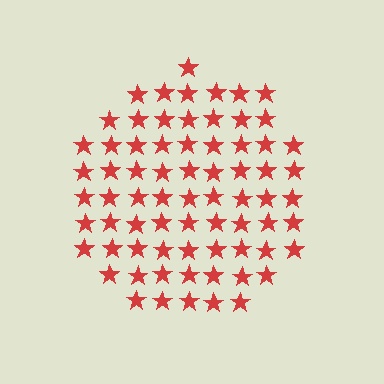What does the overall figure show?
The overall figure shows a circle.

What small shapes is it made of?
It is made of small stars.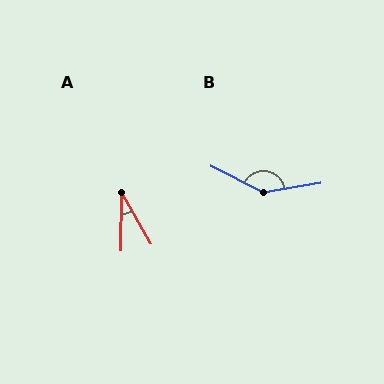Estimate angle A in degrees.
Approximately 30 degrees.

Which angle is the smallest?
A, at approximately 30 degrees.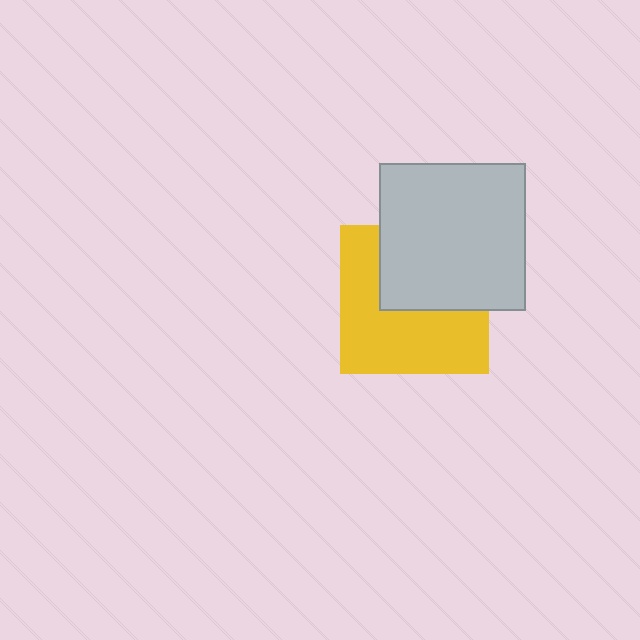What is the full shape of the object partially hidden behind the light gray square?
The partially hidden object is a yellow square.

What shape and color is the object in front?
The object in front is a light gray square.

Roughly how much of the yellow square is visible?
About half of it is visible (roughly 57%).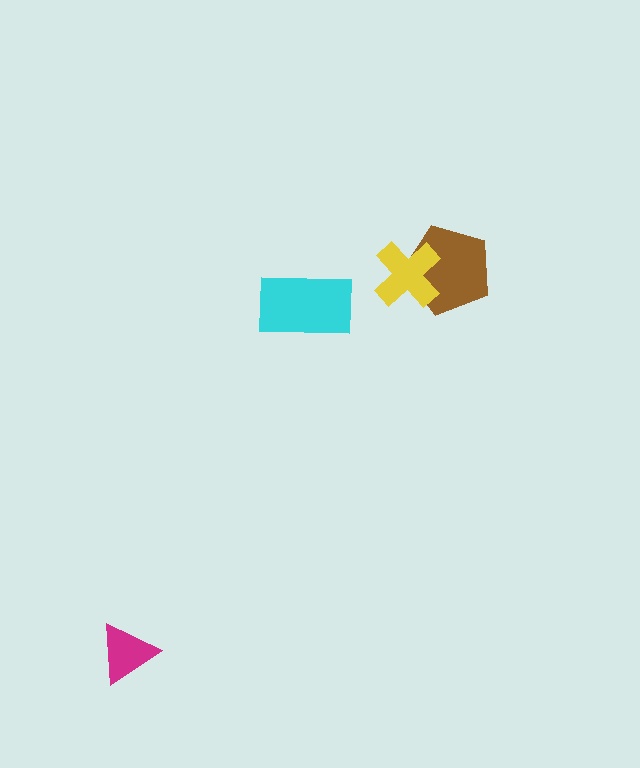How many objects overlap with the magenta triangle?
0 objects overlap with the magenta triangle.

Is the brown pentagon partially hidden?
Yes, it is partially covered by another shape.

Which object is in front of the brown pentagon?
The yellow cross is in front of the brown pentagon.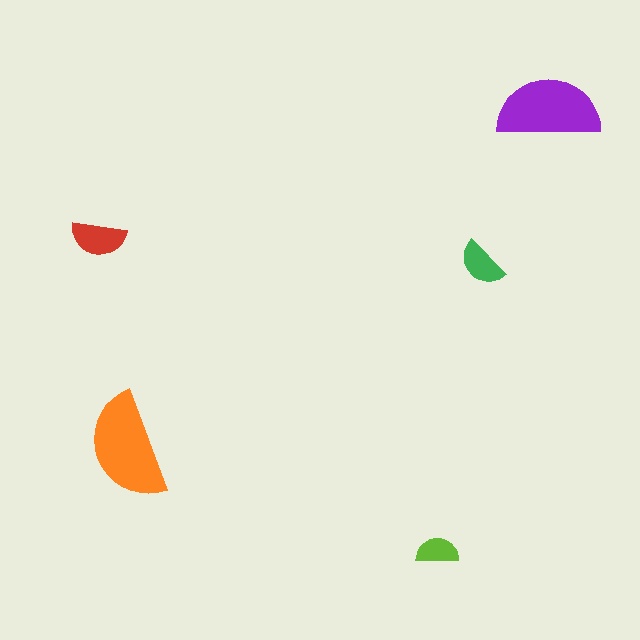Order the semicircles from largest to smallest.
the orange one, the purple one, the red one, the green one, the lime one.